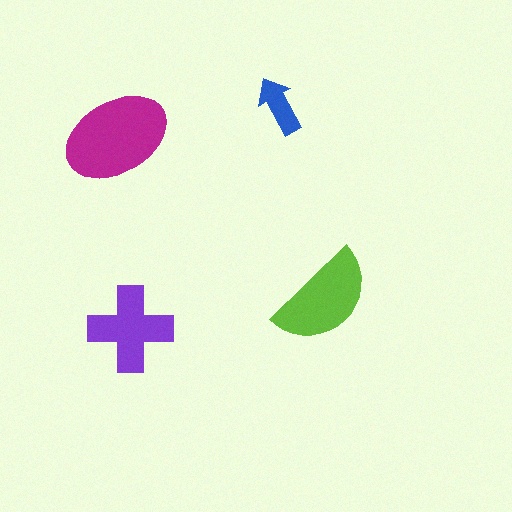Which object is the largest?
The magenta ellipse.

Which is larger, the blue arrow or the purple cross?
The purple cross.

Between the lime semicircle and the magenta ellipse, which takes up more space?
The magenta ellipse.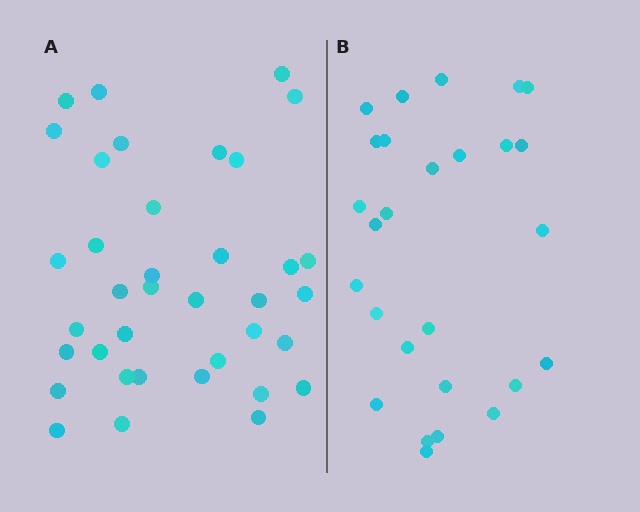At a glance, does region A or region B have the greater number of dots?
Region A (the left region) has more dots.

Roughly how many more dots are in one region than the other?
Region A has roughly 10 or so more dots than region B.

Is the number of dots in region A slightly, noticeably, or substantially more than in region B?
Region A has noticeably more, but not dramatically so. The ratio is roughly 1.4 to 1.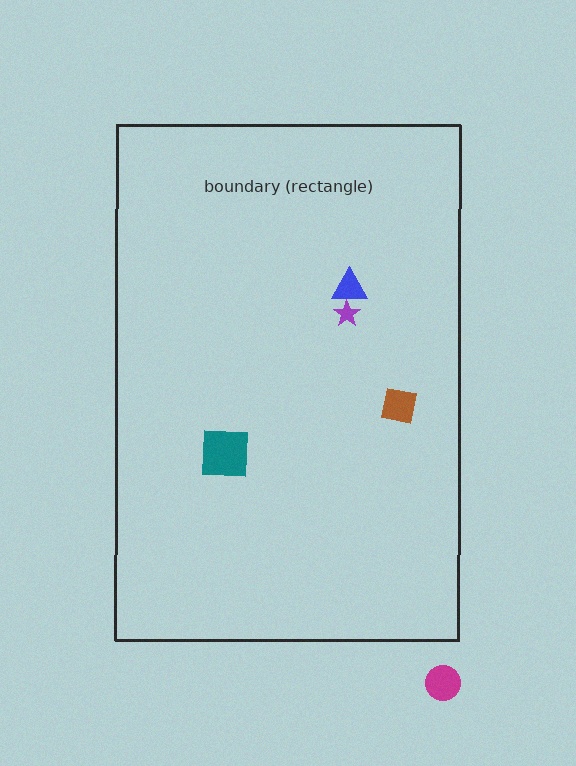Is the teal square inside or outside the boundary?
Inside.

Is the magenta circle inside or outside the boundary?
Outside.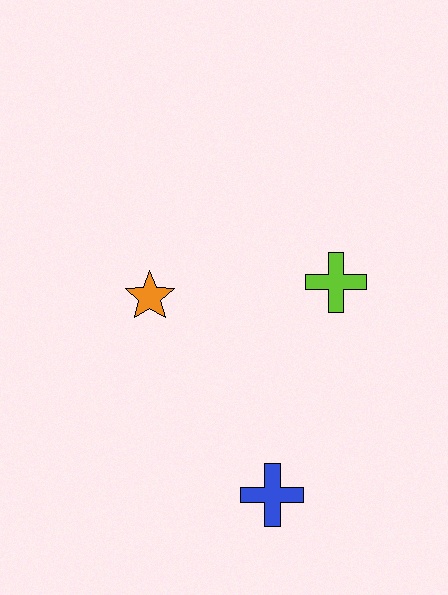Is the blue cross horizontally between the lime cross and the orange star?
Yes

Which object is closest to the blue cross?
The lime cross is closest to the blue cross.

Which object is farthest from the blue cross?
The orange star is farthest from the blue cross.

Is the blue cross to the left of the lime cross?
Yes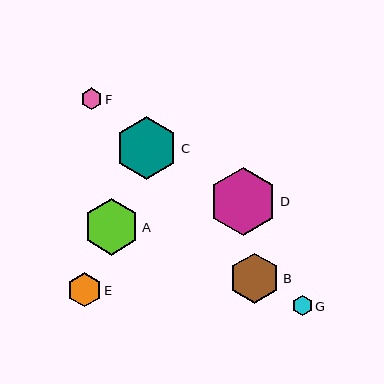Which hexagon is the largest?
Hexagon D is the largest with a size of approximately 68 pixels.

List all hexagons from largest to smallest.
From largest to smallest: D, C, A, B, E, F, G.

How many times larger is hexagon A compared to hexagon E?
Hexagon A is approximately 1.6 times the size of hexagon E.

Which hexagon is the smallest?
Hexagon G is the smallest with a size of approximately 20 pixels.